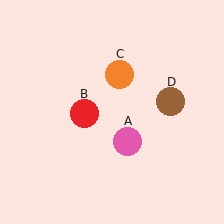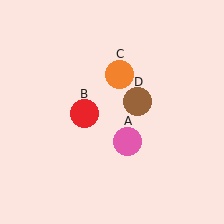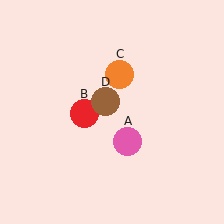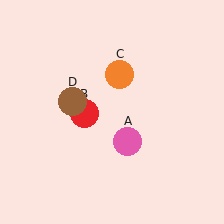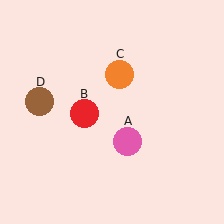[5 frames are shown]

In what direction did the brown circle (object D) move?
The brown circle (object D) moved left.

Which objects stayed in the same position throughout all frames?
Pink circle (object A) and red circle (object B) and orange circle (object C) remained stationary.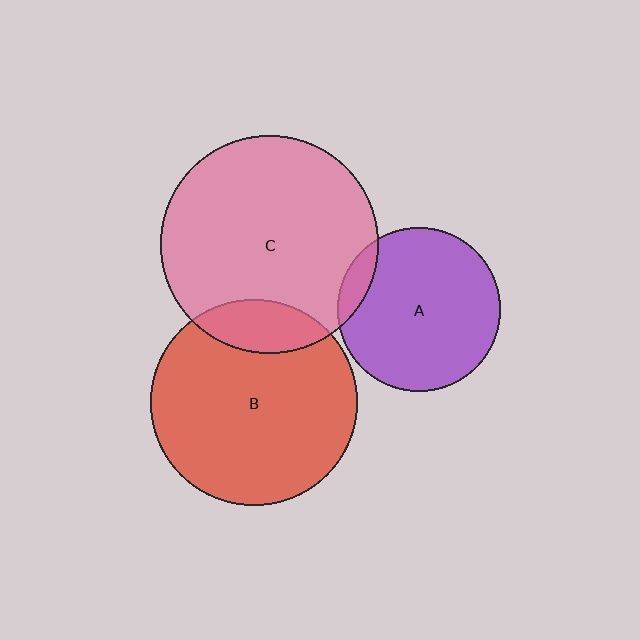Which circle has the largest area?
Circle C (pink).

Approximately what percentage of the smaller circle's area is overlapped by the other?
Approximately 15%.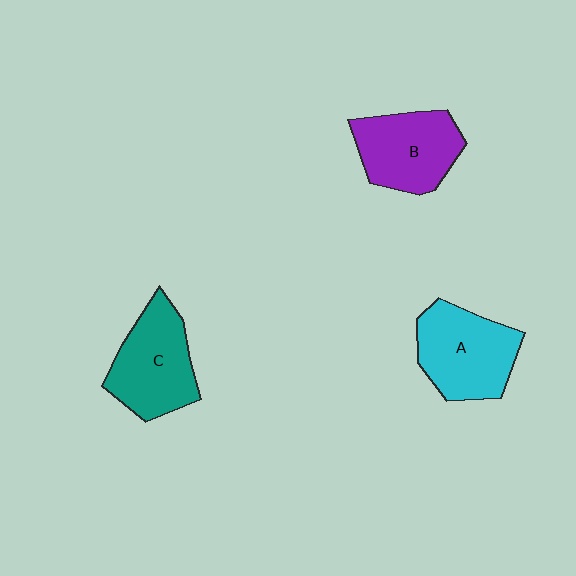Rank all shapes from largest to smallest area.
From largest to smallest: A (cyan), C (teal), B (purple).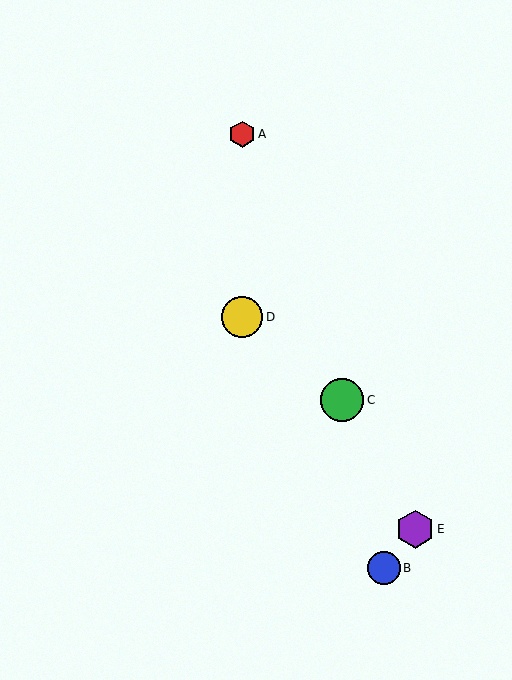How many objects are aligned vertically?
2 objects (A, D) are aligned vertically.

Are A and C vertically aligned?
No, A is at x≈242 and C is at x≈342.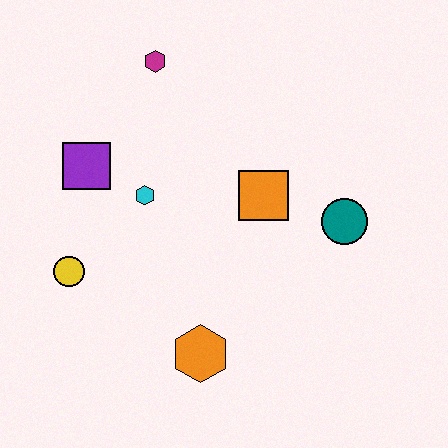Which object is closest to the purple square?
The cyan hexagon is closest to the purple square.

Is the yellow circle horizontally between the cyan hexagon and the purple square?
No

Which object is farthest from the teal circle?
The yellow circle is farthest from the teal circle.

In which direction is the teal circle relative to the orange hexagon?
The teal circle is to the right of the orange hexagon.